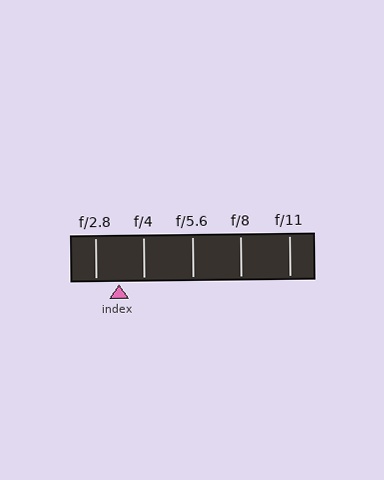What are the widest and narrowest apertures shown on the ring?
The widest aperture shown is f/2.8 and the narrowest is f/11.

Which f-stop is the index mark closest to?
The index mark is closest to f/2.8.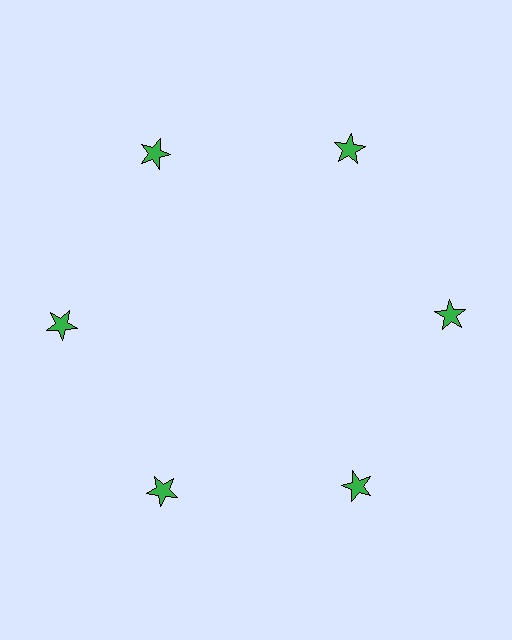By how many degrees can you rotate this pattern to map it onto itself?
The pattern maps onto itself every 60 degrees of rotation.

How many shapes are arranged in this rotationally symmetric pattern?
There are 6 shapes, arranged in 6 groups of 1.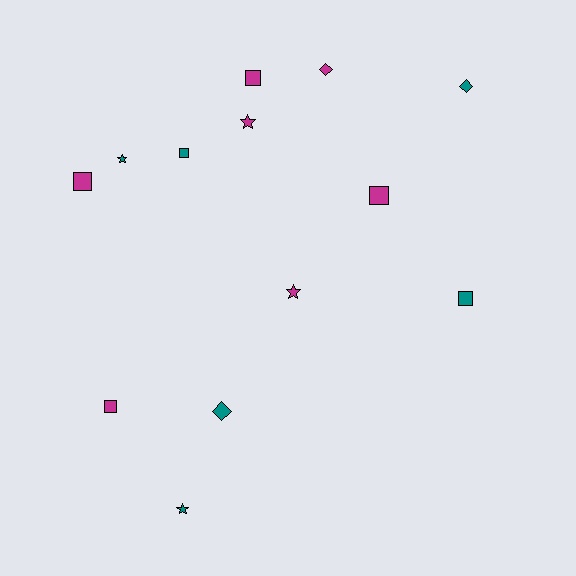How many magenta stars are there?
There are 2 magenta stars.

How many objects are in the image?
There are 13 objects.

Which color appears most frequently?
Magenta, with 7 objects.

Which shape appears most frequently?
Square, with 6 objects.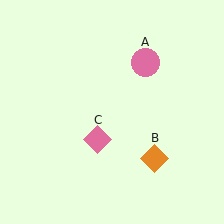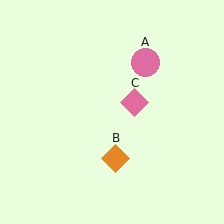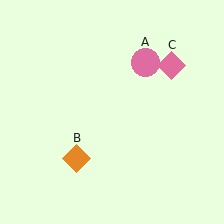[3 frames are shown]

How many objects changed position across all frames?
2 objects changed position: orange diamond (object B), pink diamond (object C).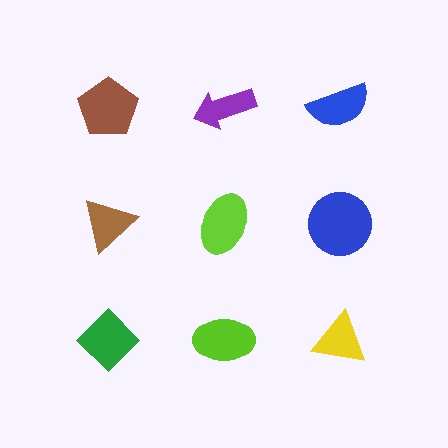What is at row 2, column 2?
A lime ellipse.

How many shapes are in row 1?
3 shapes.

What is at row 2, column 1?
A brown triangle.